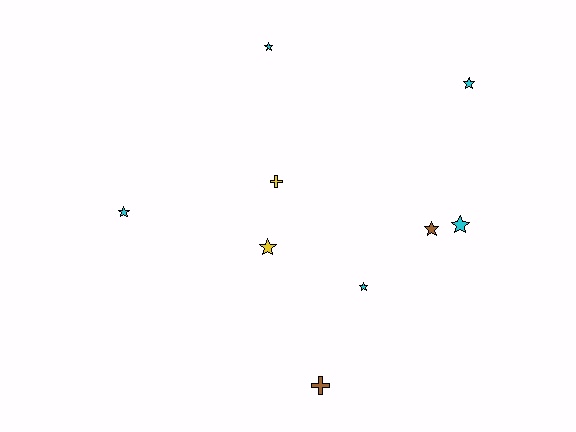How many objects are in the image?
There are 9 objects.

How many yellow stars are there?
There is 1 yellow star.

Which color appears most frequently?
Cyan, with 5 objects.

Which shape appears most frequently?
Star, with 7 objects.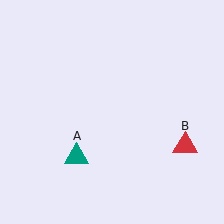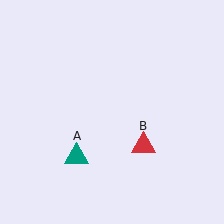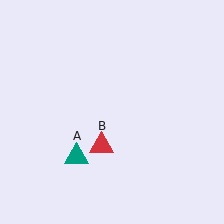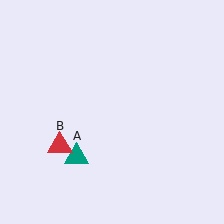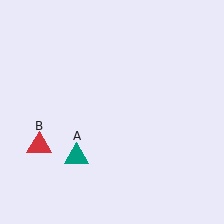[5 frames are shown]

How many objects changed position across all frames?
1 object changed position: red triangle (object B).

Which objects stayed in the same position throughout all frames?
Teal triangle (object A) remained stationary.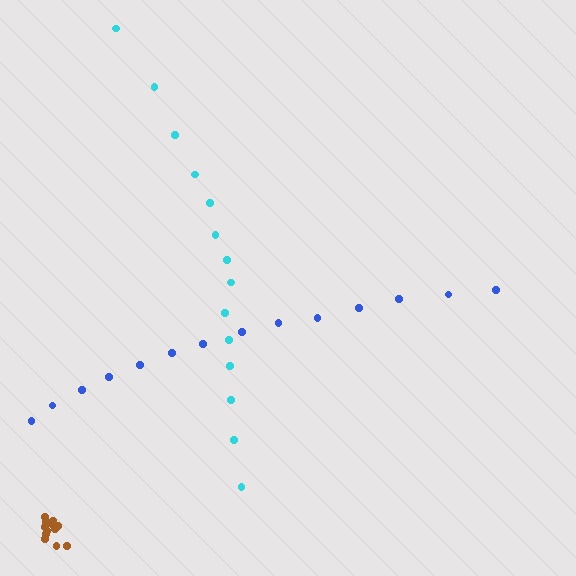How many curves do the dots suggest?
There are 3 distinct paths.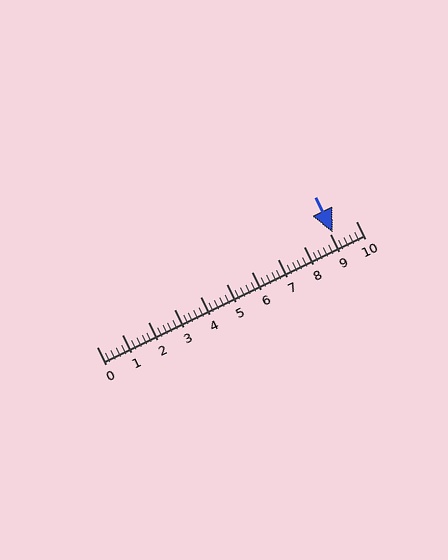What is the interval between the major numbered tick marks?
The major tick marks are spaced 1 units apart.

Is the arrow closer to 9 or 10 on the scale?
The arrow is closer to 9.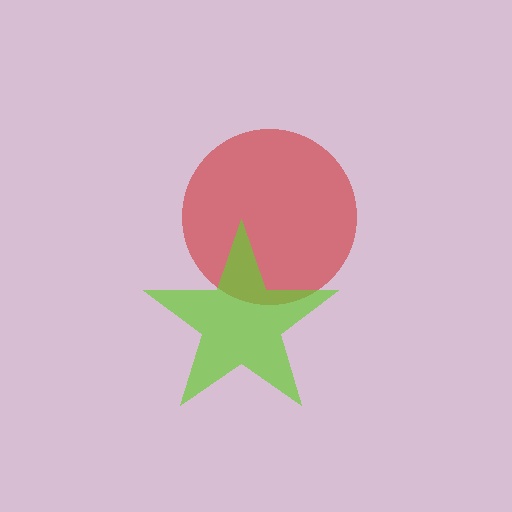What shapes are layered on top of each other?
The layered shapes are: a red circle, a lime star.